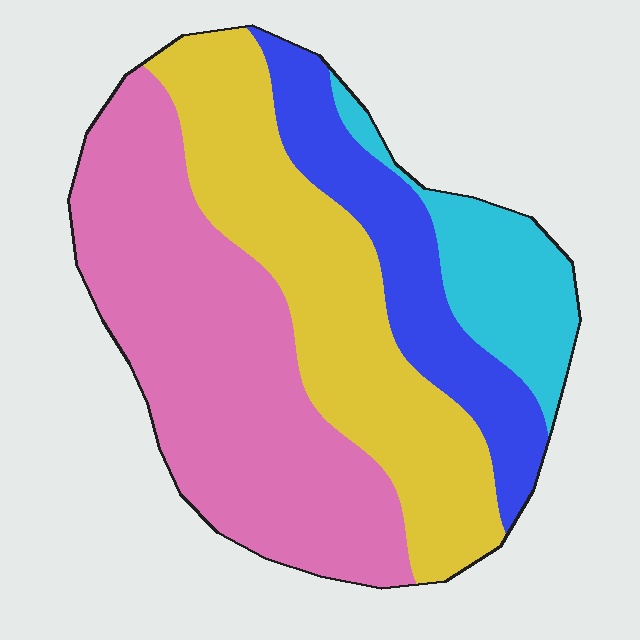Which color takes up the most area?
Pink, at roughly 40%.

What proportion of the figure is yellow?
Yellow covers 31% of the figure.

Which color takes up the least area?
Cyan, at roughly 10%.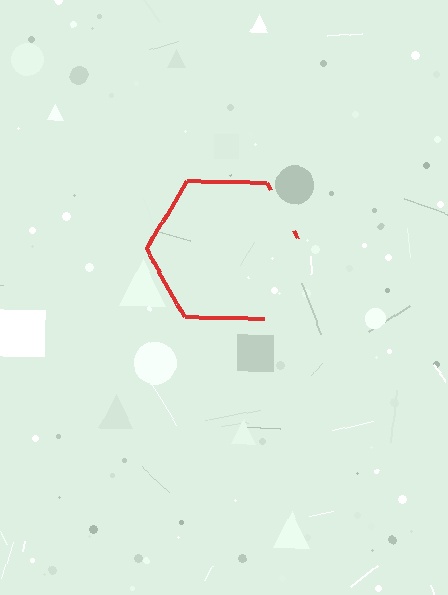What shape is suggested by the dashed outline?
The dashed outline suggests a hexagon.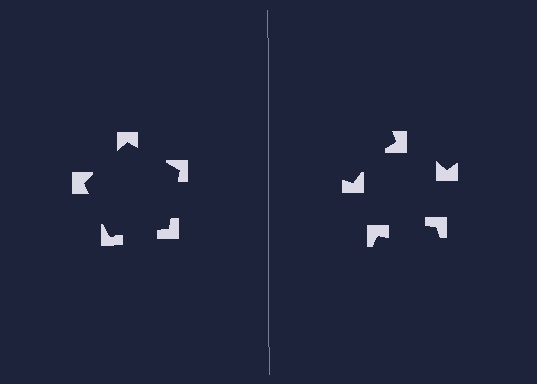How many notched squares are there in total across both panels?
10 — 5 on each side.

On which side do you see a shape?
An illusory pentagon appears on the left side. On the right side the wedge cuts are rotated, so no coherent shape forms.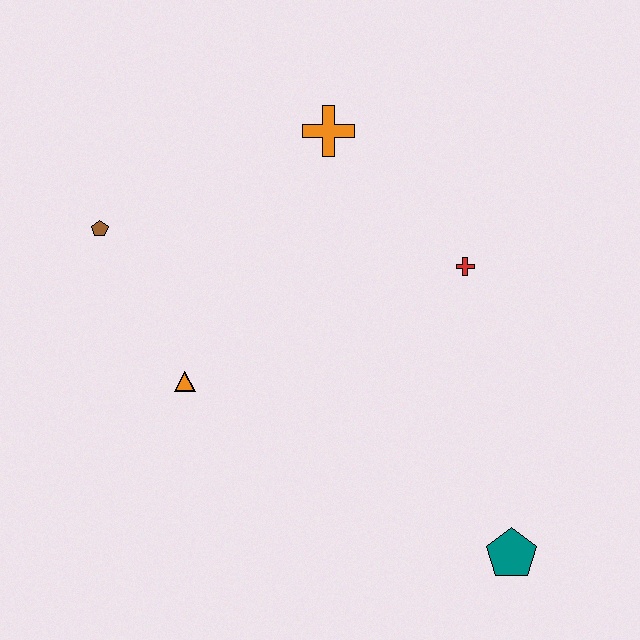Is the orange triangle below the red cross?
Yes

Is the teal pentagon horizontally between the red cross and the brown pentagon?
No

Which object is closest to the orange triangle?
The brown pentagon is closest to the orange triangle.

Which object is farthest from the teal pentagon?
The brown pentagon is farthest from the teal pentagon.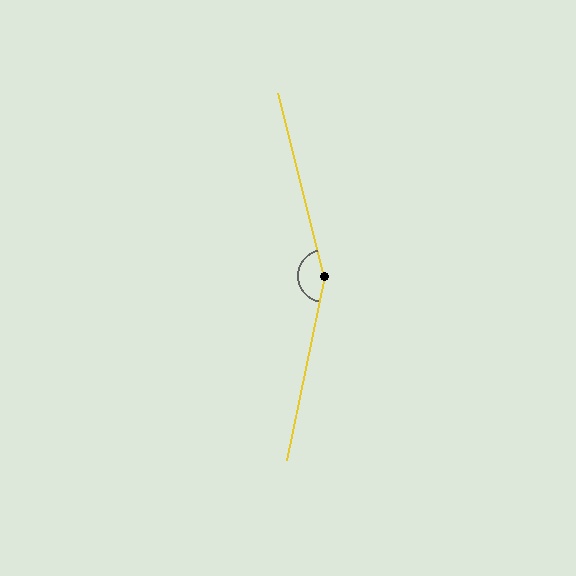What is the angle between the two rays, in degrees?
Approximately 155 degrees.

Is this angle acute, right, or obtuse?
It is obtuse.